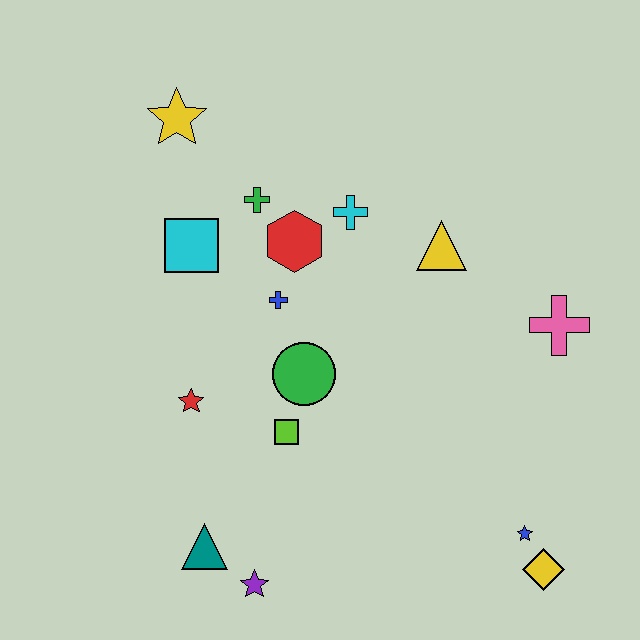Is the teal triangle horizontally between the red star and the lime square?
Yes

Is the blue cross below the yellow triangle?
Yes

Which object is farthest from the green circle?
The yellow diamond is farthest from the green circle.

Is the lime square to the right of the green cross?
Yes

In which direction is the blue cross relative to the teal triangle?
The blue cross is above the teal triangle.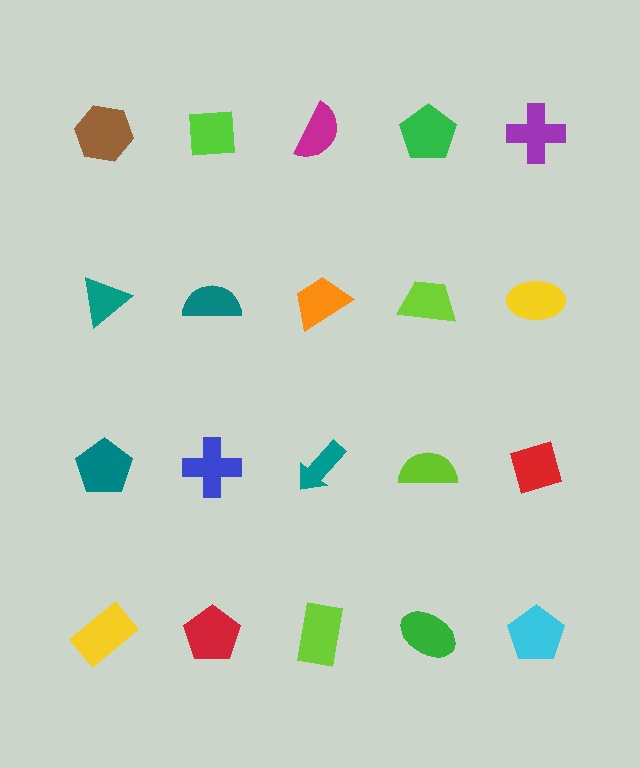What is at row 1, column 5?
A purple cross.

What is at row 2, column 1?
A teal triangle.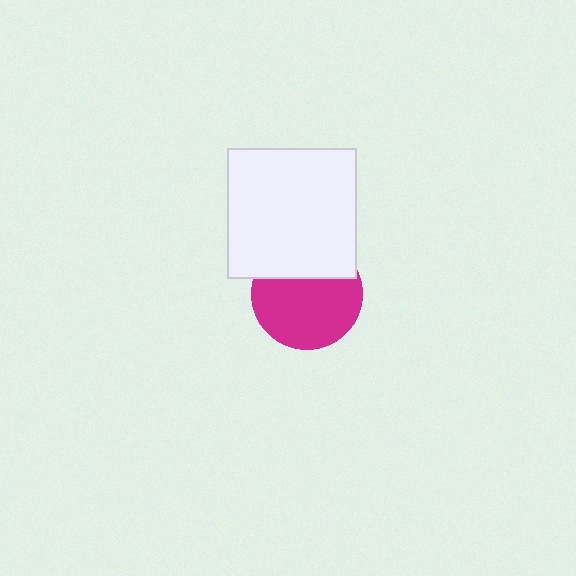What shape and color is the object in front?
The object in front is a white square.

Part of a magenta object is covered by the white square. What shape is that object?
It is a circle.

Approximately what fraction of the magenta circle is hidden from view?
Roughly 34% of the magenta circle is hidden behind the white square.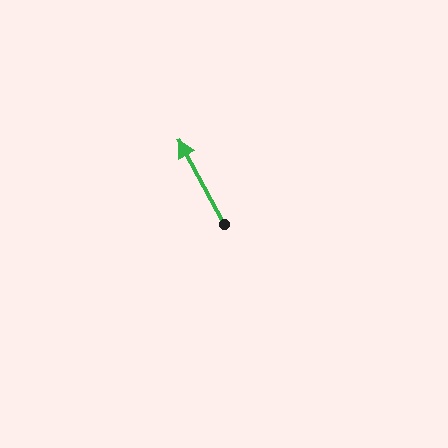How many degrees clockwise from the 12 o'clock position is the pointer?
Approximately 332 degrees.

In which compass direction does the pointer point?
Northwest.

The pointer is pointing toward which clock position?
Roughly 11 o'clock.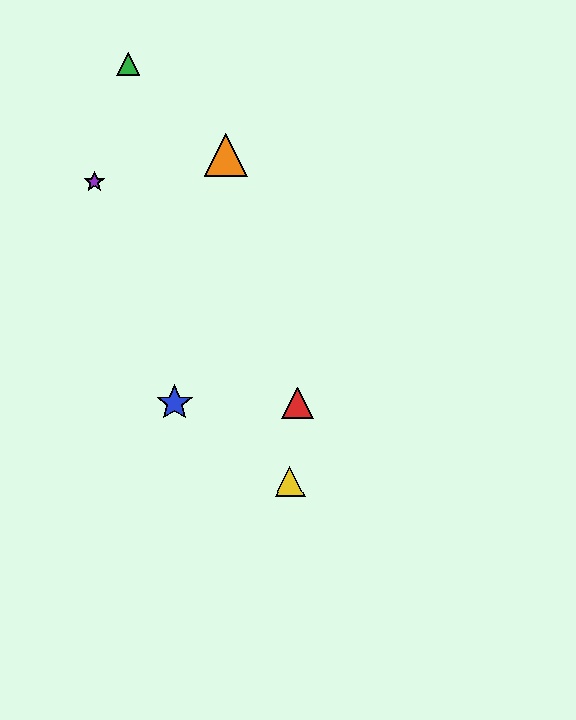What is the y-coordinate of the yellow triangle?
The yellow triangle is at y≈482.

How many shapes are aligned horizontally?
2 shapes (the red triangle, the blue star) are aligned horizontally.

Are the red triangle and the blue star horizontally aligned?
Yes, both are at y≈403.